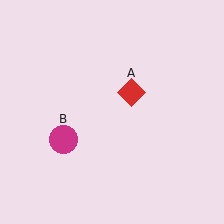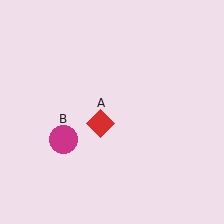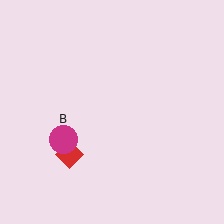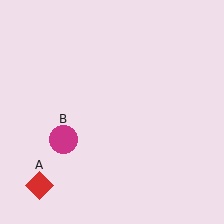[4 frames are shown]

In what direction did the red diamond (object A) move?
The red diamond (object A) moved down and to the left.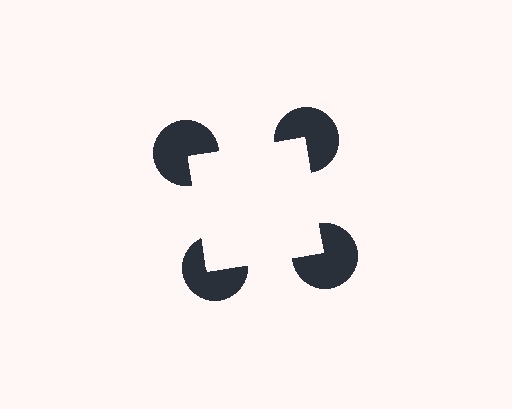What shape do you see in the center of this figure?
An illusory square — its edges are inferred from the aligned wedge cuts in the pac-man discs, not physically drawn.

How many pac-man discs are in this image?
There are 4 — one at each vertex of the illusory square.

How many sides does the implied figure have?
4 sides.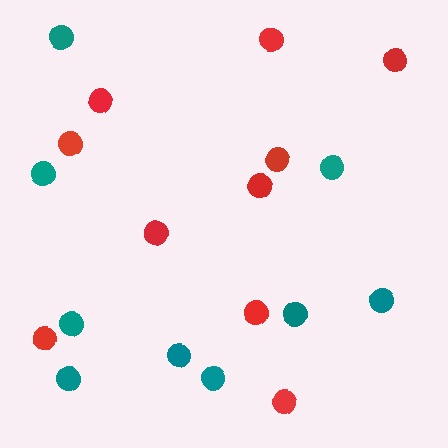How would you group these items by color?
There are 2 groups: one group of red circles (10) and one group of teal circles (9).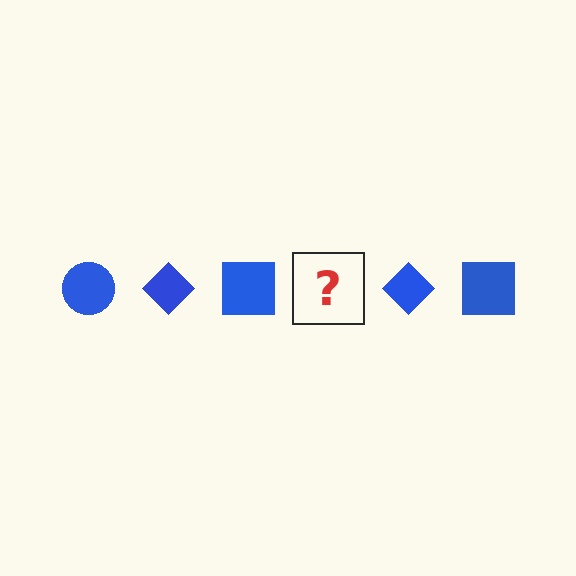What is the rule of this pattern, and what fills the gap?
The rule is that the pattern cycles through circle, diamond, square shapes in blue. The gap should be filled with a blue circle.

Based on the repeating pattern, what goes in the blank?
The blank should be a blue circle.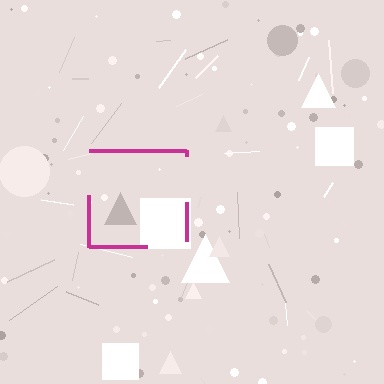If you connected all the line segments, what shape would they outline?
They would outline a square.